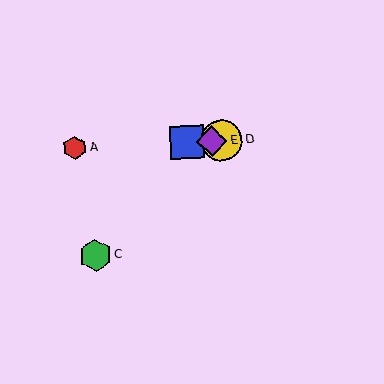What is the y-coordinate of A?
Object A is at y≈148.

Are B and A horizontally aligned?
Yes, both are at y≈142.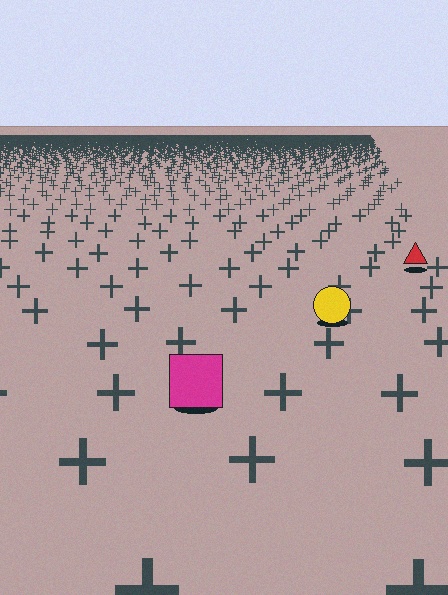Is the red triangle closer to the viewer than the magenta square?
No. The magenta square is closer — you can tell from the texture gradient: the ground texture is coarser near it.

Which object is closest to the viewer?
The magenta square is closest. The texture marks near it are larger and more spread out.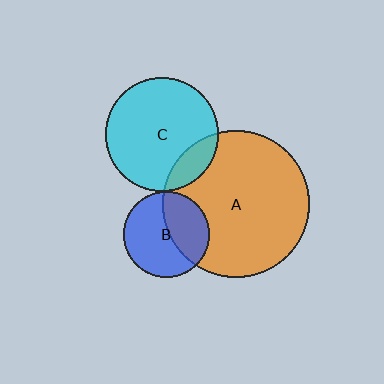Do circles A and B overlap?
Yes.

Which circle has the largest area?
Circle A (orange).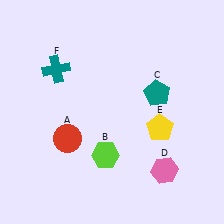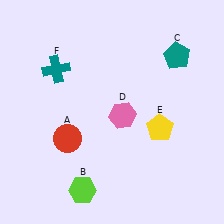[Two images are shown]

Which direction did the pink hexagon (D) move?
The pink hexagon (D) moved up.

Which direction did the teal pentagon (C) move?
The teal pentagon (C) moved up.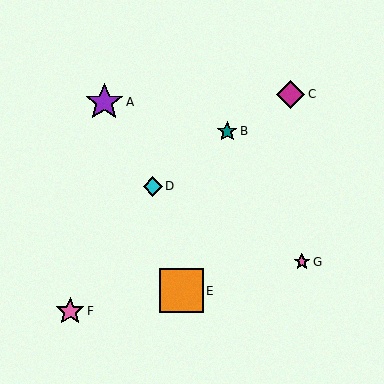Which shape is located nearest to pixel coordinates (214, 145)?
The teal star (labeled B) at (227, 131) is nearest to that location.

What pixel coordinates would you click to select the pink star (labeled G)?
Click at (302, 262) to select the pink star G.